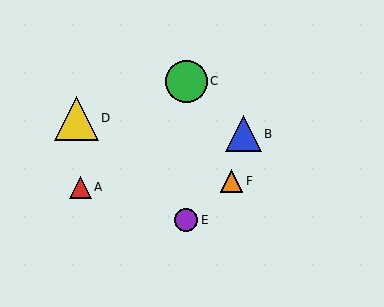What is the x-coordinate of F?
Object F is at x≈231.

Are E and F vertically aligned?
No, E is at x≈186 and F is at x≈231.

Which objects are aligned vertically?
Objects C, E are aligned vertically.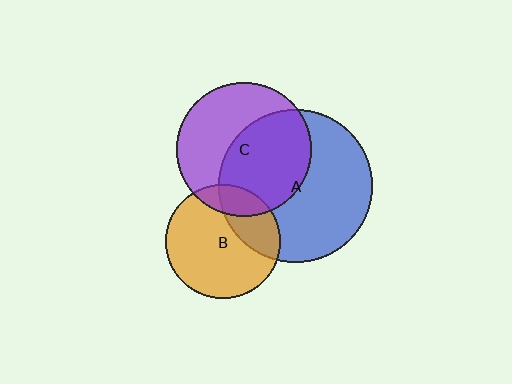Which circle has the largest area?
Circle A (blue).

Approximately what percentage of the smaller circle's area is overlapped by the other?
Approximately 30%.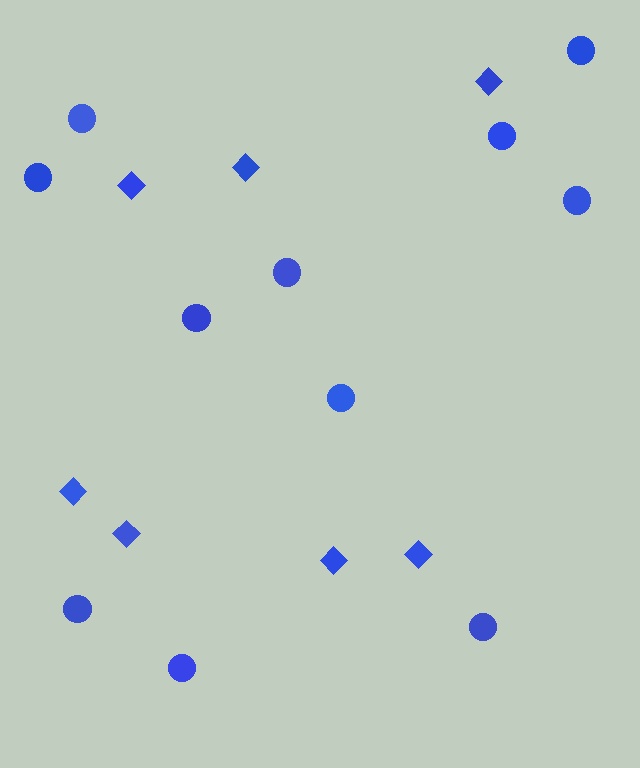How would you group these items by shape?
There are 2 groups: one group of diamonds (7) and one group of circles (11).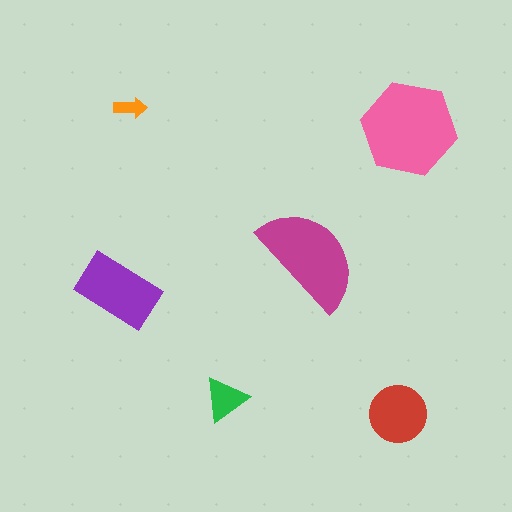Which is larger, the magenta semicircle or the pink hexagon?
The pink hexagon.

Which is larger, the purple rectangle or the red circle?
The purple rectangle.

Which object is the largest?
The pink hexagon.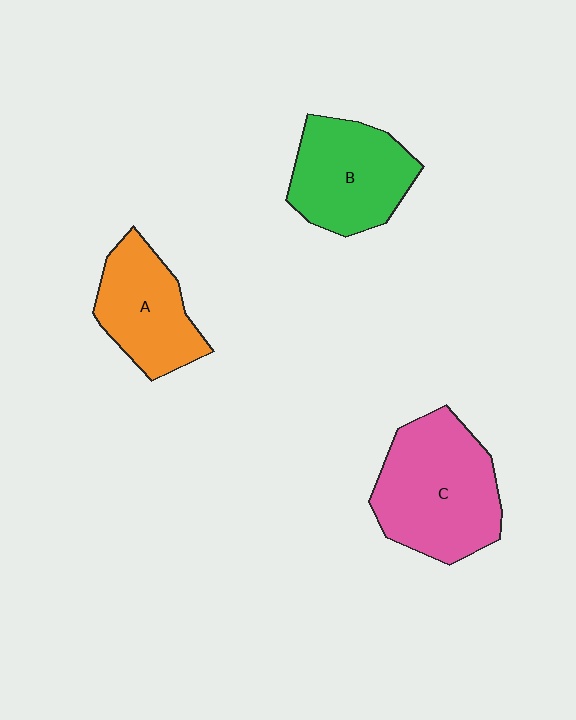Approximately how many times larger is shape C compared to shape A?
Approximately 1.5 times.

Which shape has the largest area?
Shape C (pink).